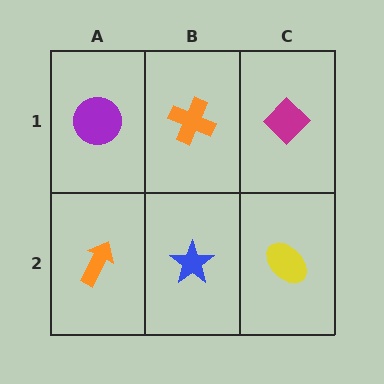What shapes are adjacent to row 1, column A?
An orange arrow (row 2, column A), an orange cross (row 1, column B).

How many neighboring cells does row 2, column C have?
2.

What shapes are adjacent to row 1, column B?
A blue star (row 2, column B), a purple circle (row 1, column A), a magenta diamond (row 1, column C).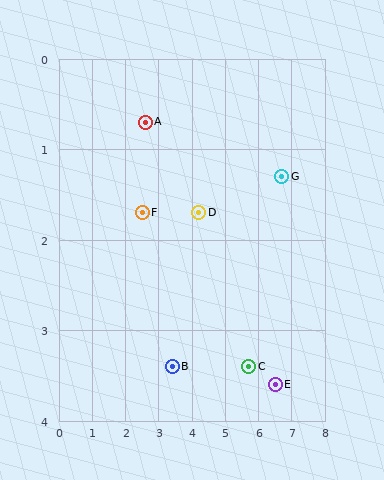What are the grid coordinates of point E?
Point E is at approximately (6.5, 3.6).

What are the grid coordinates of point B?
Point B is at approximately (3.4, 3.4).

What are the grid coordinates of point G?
Point G is at approximately (6.7, 1.3).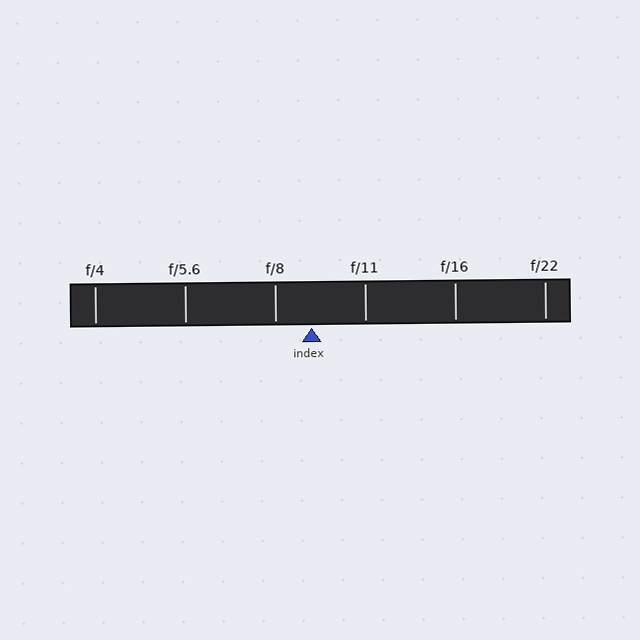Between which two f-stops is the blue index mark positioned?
The index mark is between f/8 and f/11.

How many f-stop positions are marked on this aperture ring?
There are 6 f-stop positions marked.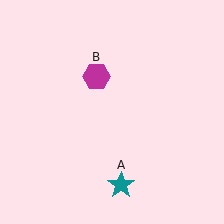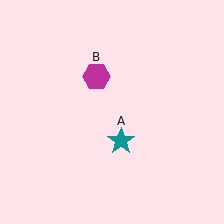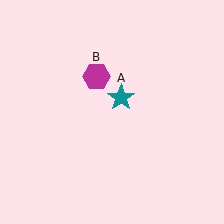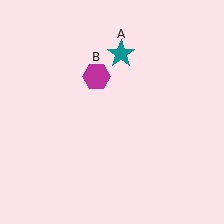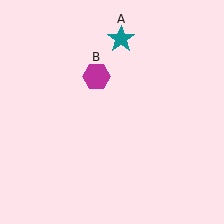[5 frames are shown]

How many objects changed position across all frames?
1 object changed position: teal star (object A).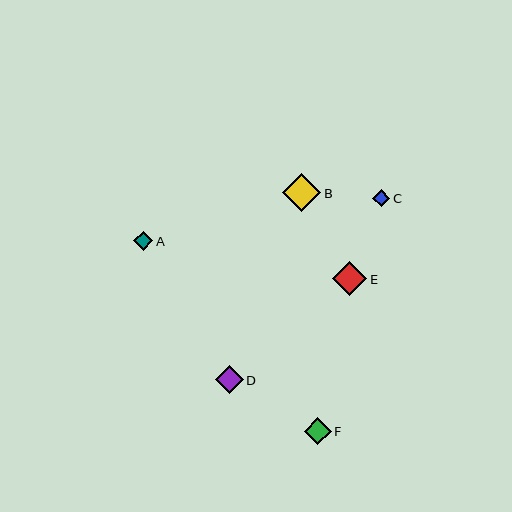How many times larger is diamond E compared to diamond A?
Diamond E is approximately 1.8 times the size of diamond A.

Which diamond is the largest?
Diamond B is the largest with a size of approximately 38 pixels.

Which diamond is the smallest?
Diamond C is the smallest with a size of approximately 17 pixels.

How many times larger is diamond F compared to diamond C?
Diamond F is approximately 1.6 times the size of diamond C.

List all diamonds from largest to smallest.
From largest to smallest: B, E, D, F, A, C.